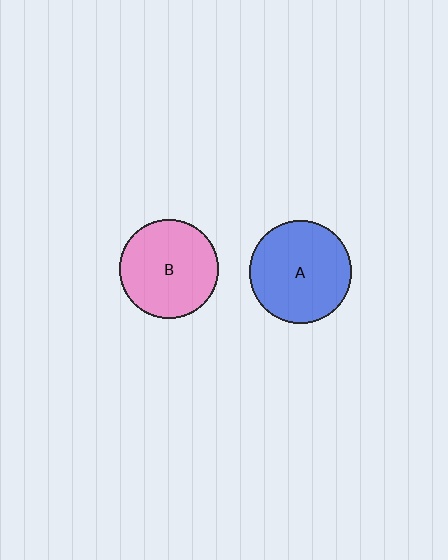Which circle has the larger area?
Circle A (blue).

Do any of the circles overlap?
No, none of the circles overlap.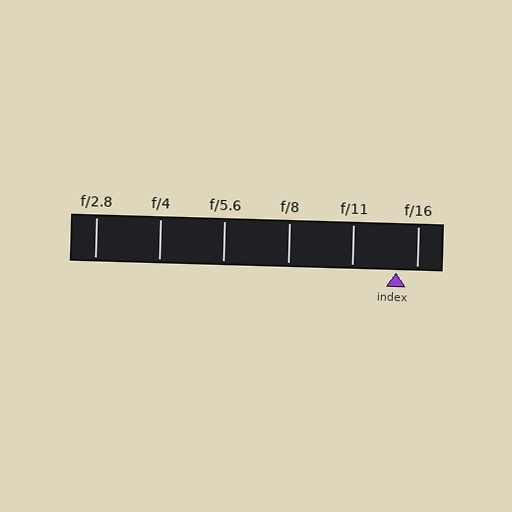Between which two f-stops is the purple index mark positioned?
The index mark is between f/11 and f/16.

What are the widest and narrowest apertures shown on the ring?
The widest aperture shown is f/2.8 and the narrowest is f/16.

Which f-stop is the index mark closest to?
The index mark is closest to f/16.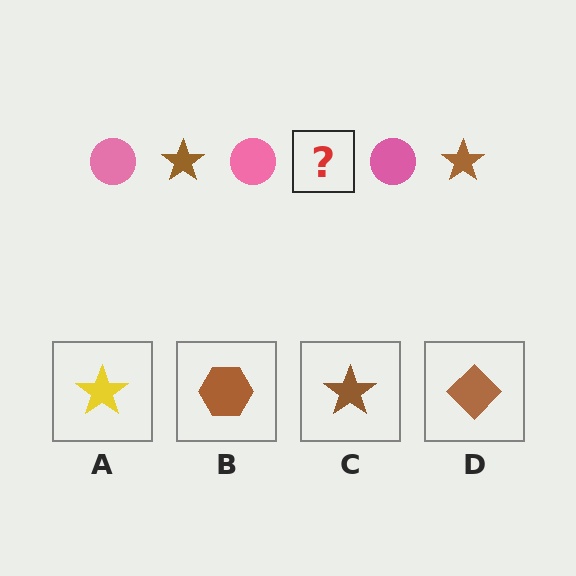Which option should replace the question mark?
Option C.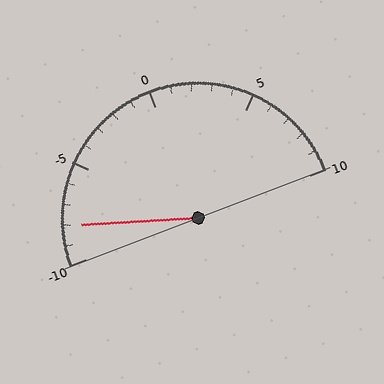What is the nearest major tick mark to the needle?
The nearest major tick mark is -10.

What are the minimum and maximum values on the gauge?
The gauge ranges from -10 to 10.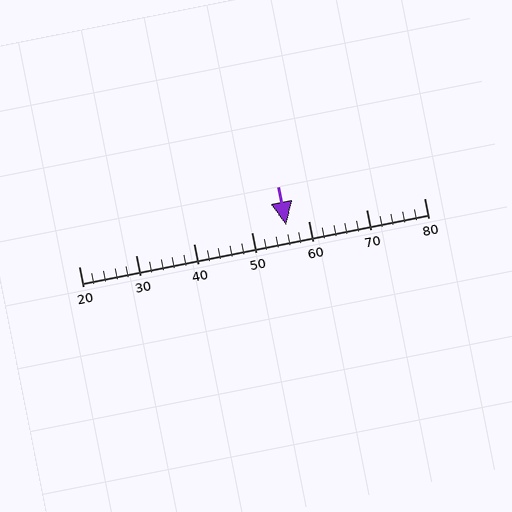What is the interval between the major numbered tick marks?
The major tick marks are spaced 10 units apart.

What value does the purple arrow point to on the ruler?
The purple arrow points to approximately 56.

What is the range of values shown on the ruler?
The ruler shows values from 20 to 80.